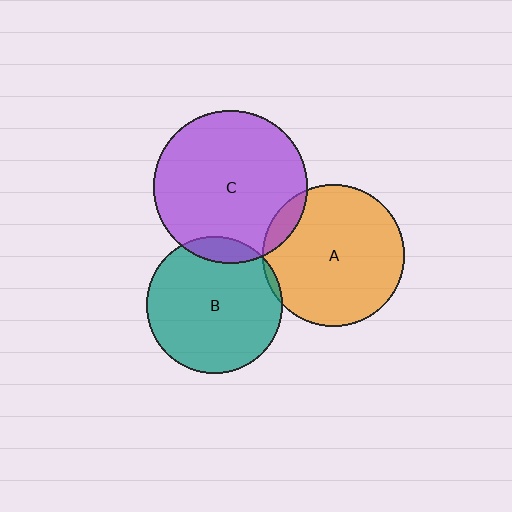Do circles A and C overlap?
Yes.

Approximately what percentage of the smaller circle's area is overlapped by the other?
Approximately 10%.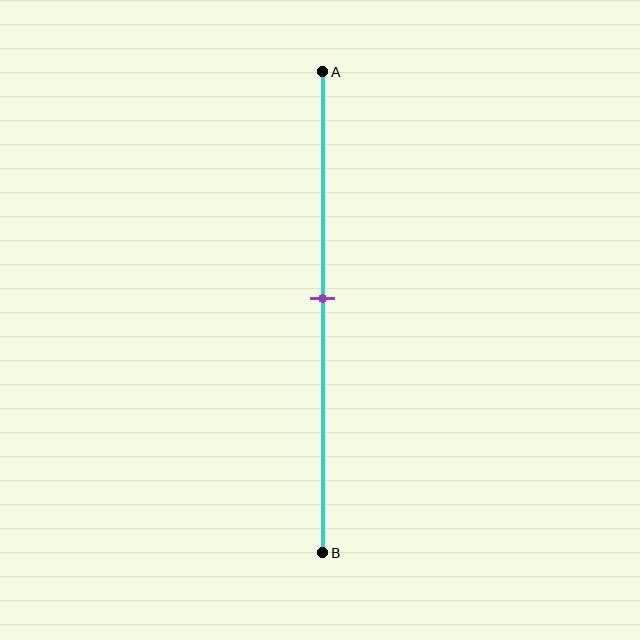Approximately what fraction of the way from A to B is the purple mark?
The purple mark is approximately 45% of the way from A to B.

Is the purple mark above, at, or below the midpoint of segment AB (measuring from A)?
The purple mark is approximately at the midpoint of segment AB.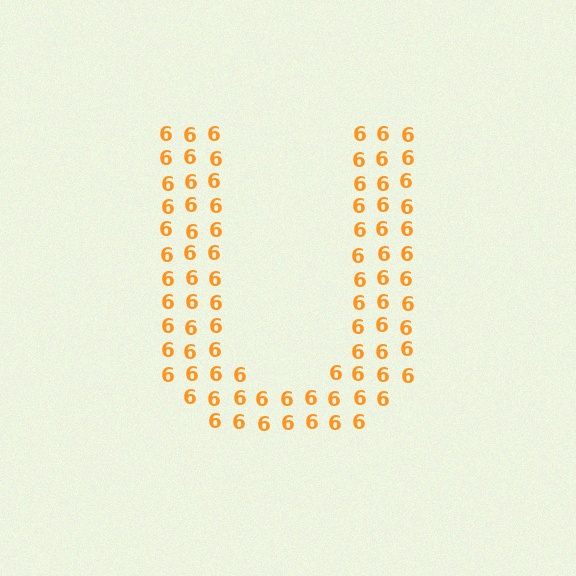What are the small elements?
The small elements are digit 6's.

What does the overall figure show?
The overall figure shows the letter U.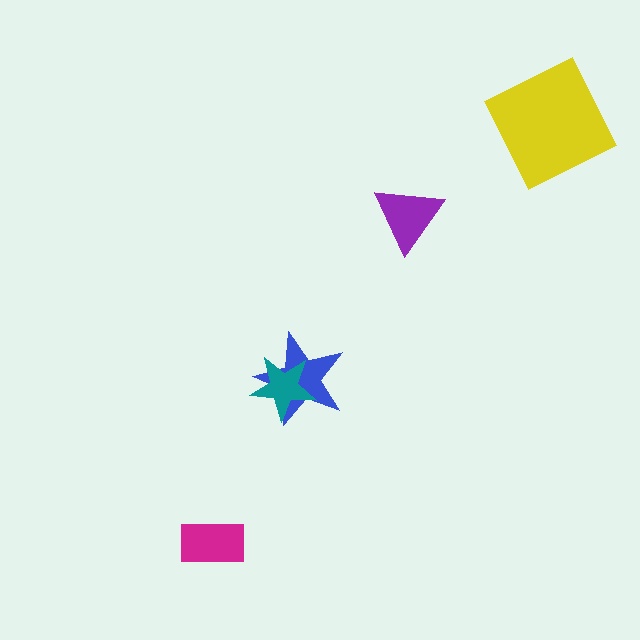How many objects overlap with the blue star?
1 object overlaps with the blue star.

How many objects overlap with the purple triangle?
0 objects overlap with the purple triangle.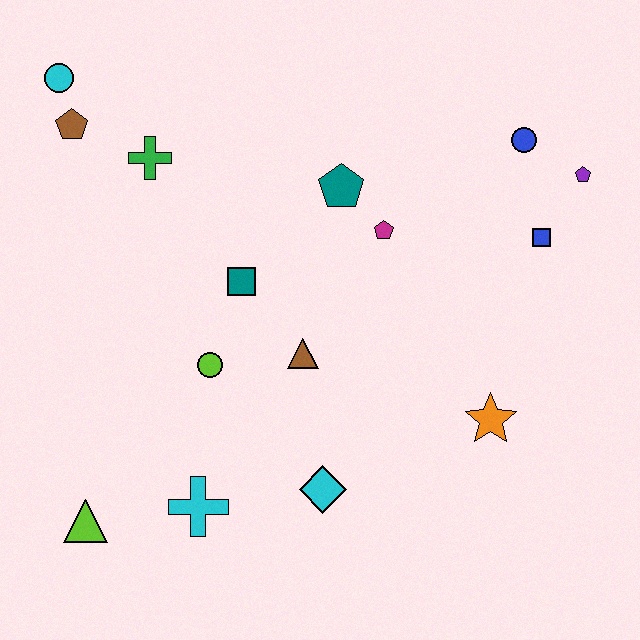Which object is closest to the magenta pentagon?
The teal pentagon is closest to the magenta pentagon.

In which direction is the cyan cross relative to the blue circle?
The cyan cross is below the blue circle.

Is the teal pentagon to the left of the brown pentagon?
No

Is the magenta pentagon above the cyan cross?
Yes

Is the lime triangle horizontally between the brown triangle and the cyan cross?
No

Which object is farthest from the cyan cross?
The purple pentagon is farthest from the cyan cross.